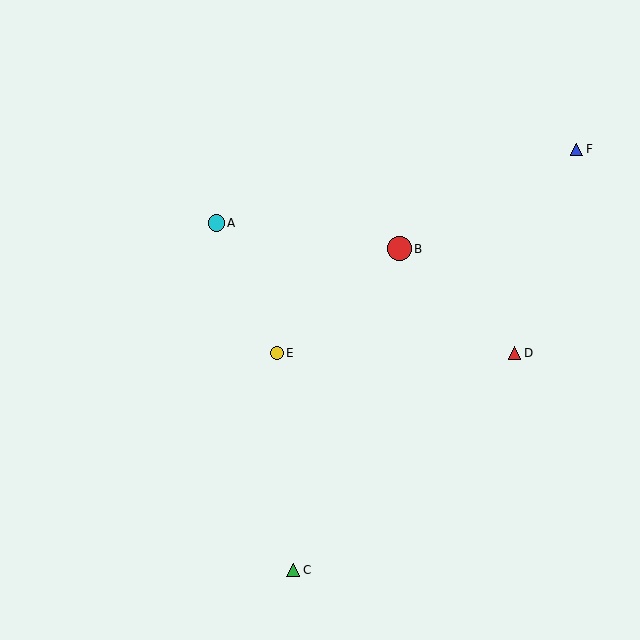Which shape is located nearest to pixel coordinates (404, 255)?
The red circle (labeled B) at (399, 249) is nearest to that location.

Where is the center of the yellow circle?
The center of the yellow circle is at (277, 353).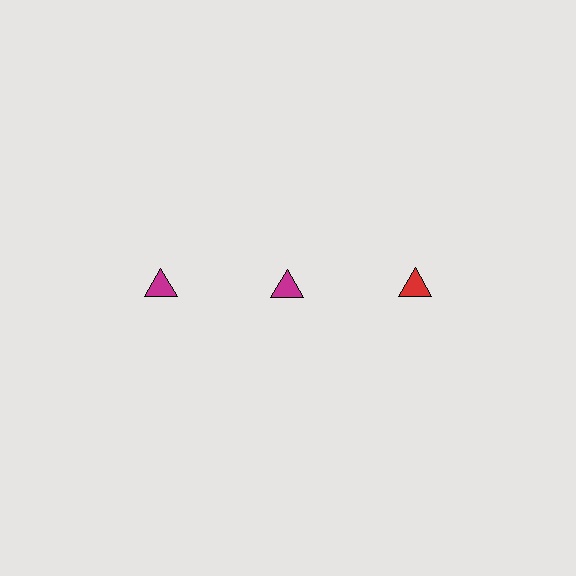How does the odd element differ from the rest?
It has a different color: red instead of magenta.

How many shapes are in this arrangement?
There are 3 shapes arranged in a grid pattern.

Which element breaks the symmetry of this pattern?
The red triangle in the top row, center column breaks the symmetry. All other shapes are magenta triangles.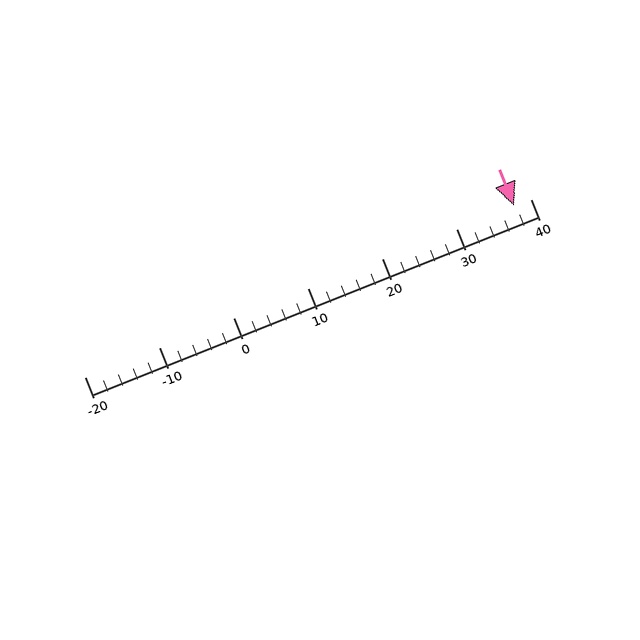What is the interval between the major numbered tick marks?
The major tick marks are spaced 10 units apart.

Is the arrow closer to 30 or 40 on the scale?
The arrow is closer to 40.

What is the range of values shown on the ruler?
The ruler shows values from -20 to 40.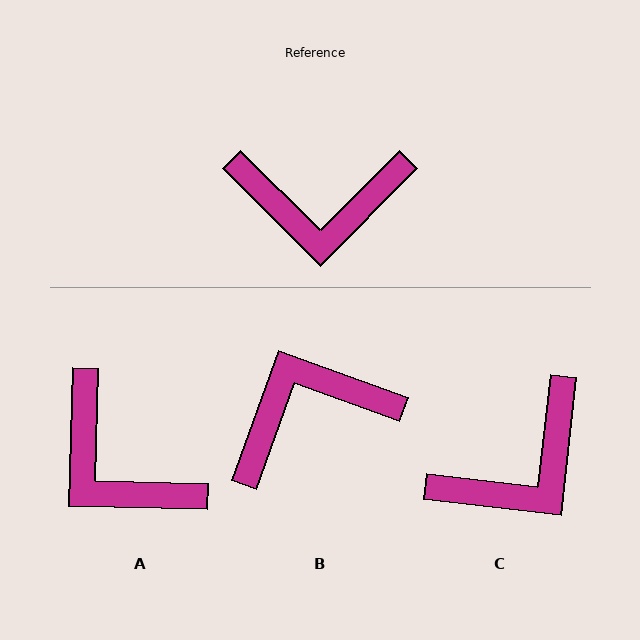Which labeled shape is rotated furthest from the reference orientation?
B, about 155 degrees away.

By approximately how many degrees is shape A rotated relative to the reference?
Approximately 46 degrees clockwise.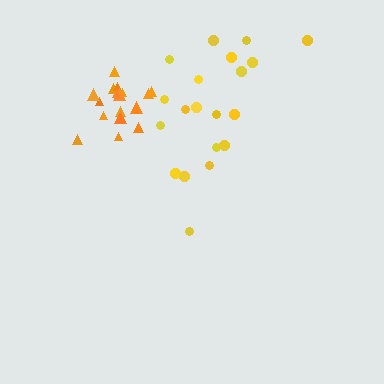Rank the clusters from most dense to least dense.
orange, yellow.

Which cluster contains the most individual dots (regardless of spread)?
Yellow (20).